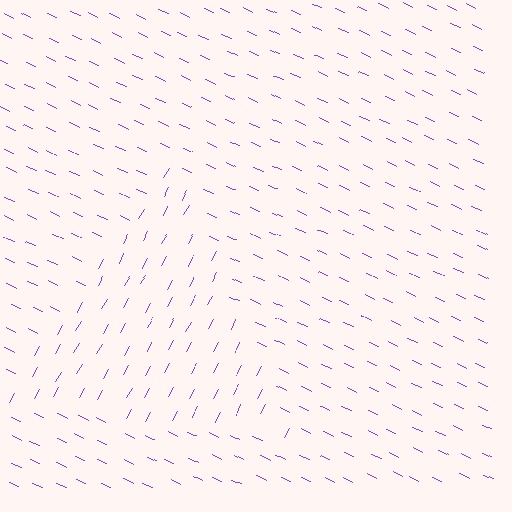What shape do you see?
I see a triangle.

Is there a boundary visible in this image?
Yes, there is a texture boundary formed by a change in line orientation.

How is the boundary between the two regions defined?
The boundary is defined purely by a change in line orientation (approximately 86 degrees difference). All lines are the same color and thickness.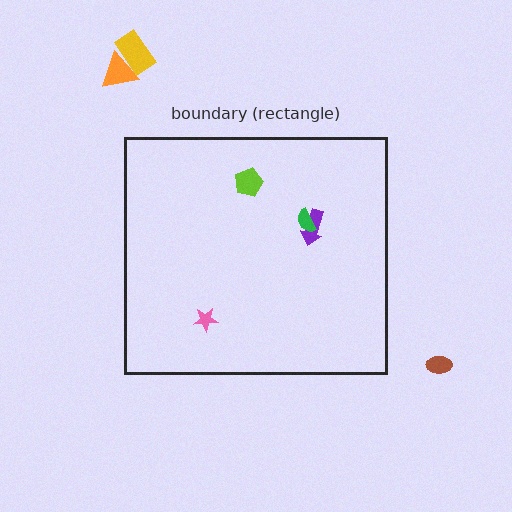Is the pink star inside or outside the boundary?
Inside.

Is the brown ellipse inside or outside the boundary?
Outside.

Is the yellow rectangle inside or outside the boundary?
Outside.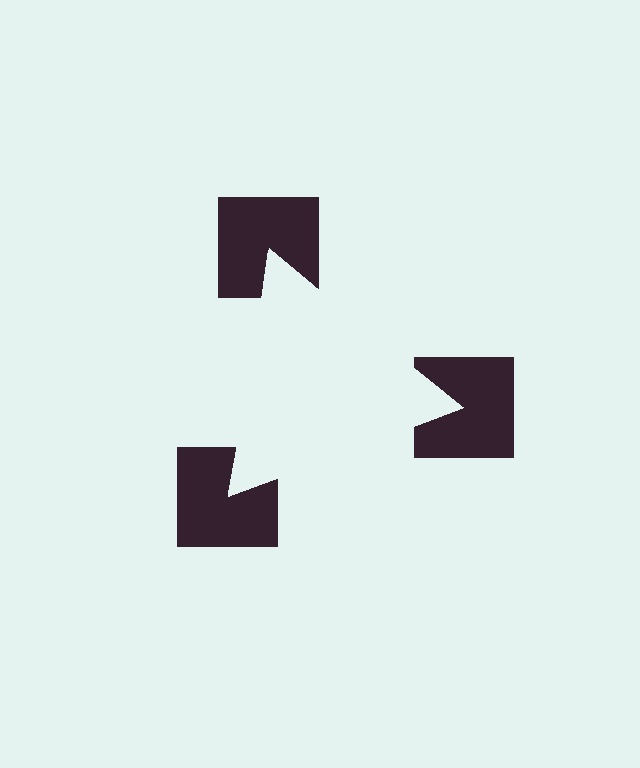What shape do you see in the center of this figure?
An illusory triangle — its edges are inferred from the aligned wedge cuts in the notched squares, not physically drawn.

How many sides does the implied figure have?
3 sides.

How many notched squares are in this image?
There are 3 — one at each vertex of the illusory triangle.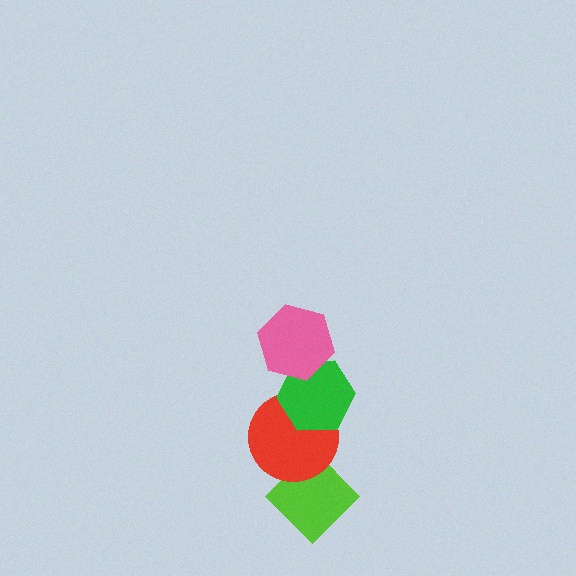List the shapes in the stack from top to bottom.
From top to bottom: the pink hexagon, the green hexagon, the red circle, the lime diamond.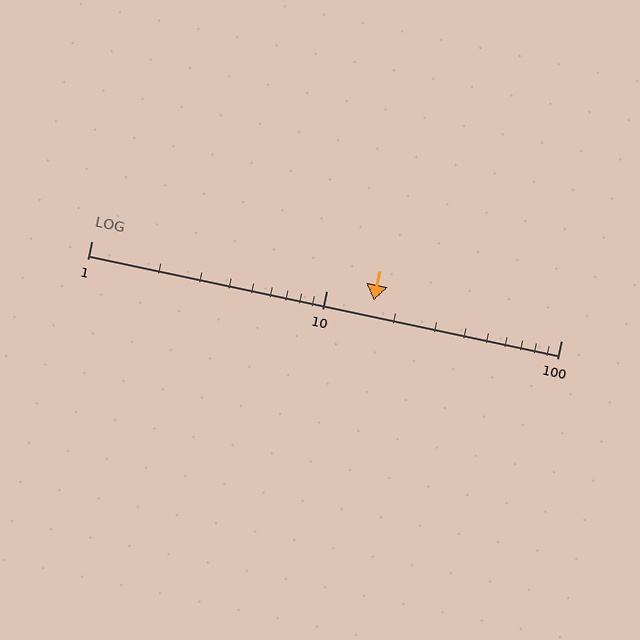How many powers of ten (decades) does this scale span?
The scale spans 2 decades, from 1 to 100.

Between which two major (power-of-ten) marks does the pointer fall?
The pointer is between 10 and 100.